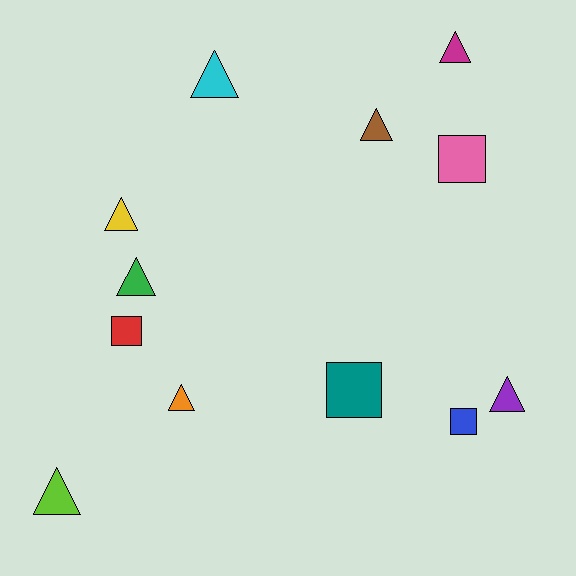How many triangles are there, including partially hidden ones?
There are 8 triangles.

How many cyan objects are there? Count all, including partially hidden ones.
There is 1 cyan object.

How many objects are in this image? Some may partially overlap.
There are 12 objects.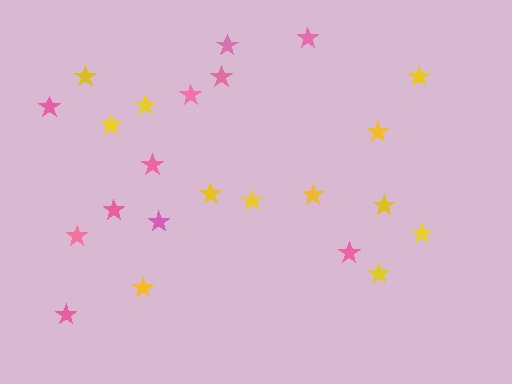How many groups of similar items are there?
There are 2 groups: one group of yellow stars (12) and one group of pink stars (11).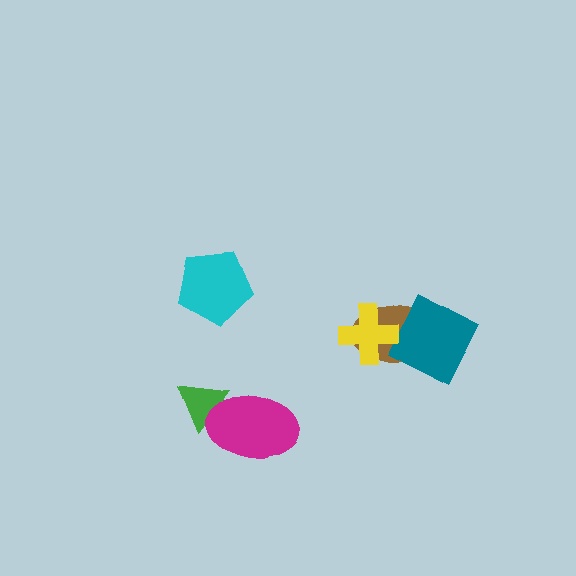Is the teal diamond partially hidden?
Yes, it is partially covered by another shape.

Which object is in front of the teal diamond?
The yellow cross is in front of the teal diamond.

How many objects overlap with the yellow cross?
2 objects overlap with the yellow cross.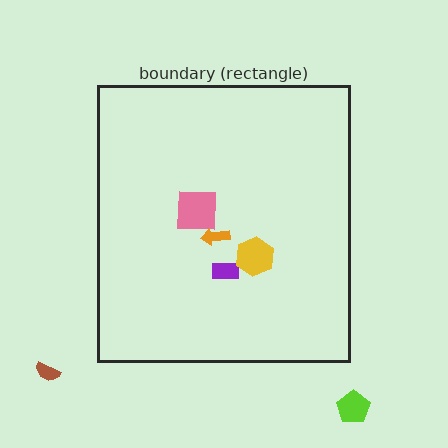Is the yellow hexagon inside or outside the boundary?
Inside.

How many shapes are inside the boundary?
4 inside, 2 outside.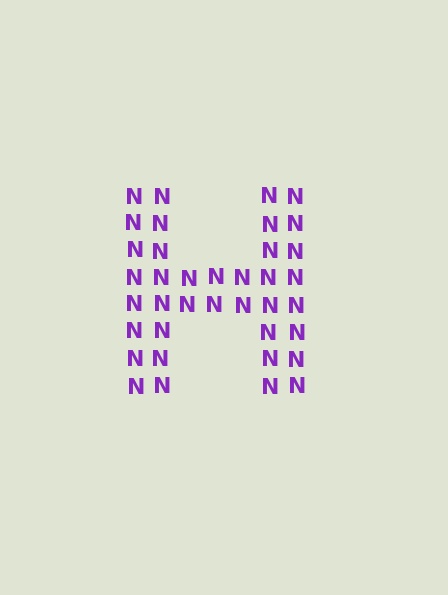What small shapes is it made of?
It is made of small letter N's.